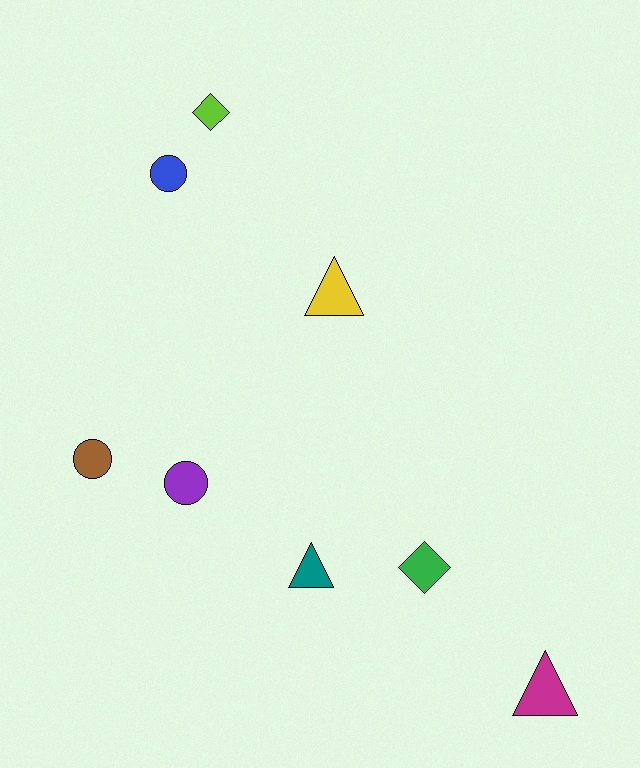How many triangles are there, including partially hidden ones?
There are 3 triangles.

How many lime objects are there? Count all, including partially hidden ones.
There is 1 lime object.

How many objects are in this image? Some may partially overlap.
There are 8 objects.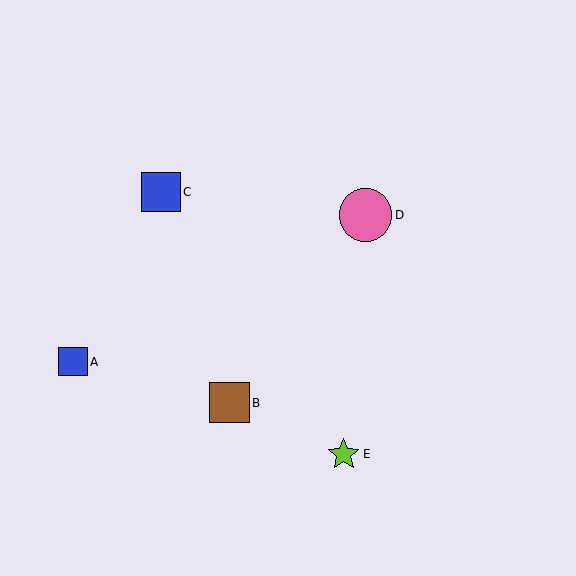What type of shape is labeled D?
Shape D is a pink circle.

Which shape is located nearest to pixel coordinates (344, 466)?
The lime star (labeled E) at (344, 454) is nearest to that location.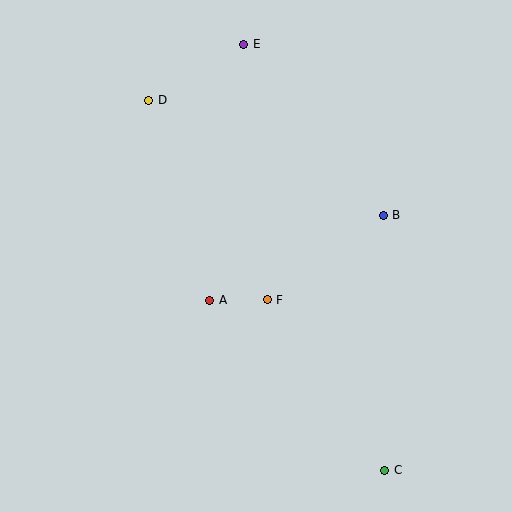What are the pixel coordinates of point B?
Point B is at (383, 215).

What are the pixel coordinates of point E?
Point E is at (244, 44).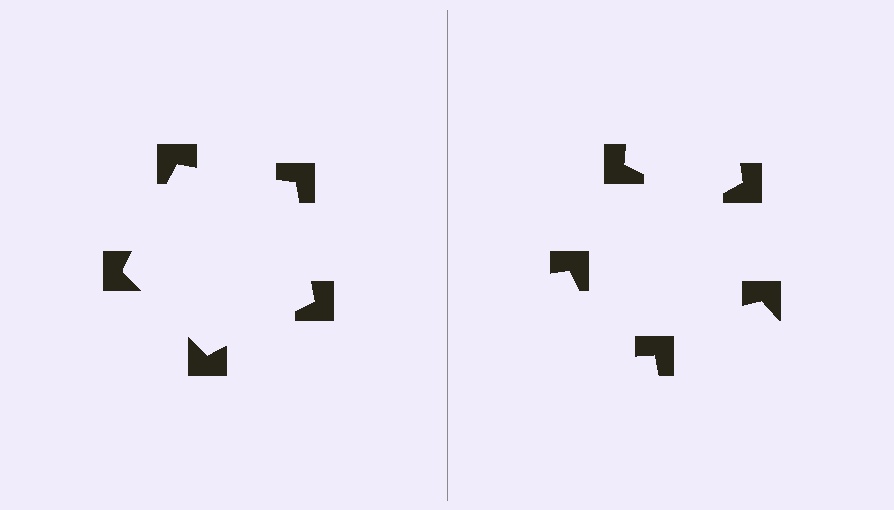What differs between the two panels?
The notched squares are positioned identically on both sides; only the wedge orientations differ. On the left they align to a pentagon; on the right they are misaligned.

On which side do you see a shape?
An illusory pentagon appears on the left side. On the right side the wedge cuts are rotated, so no coherent shape forms.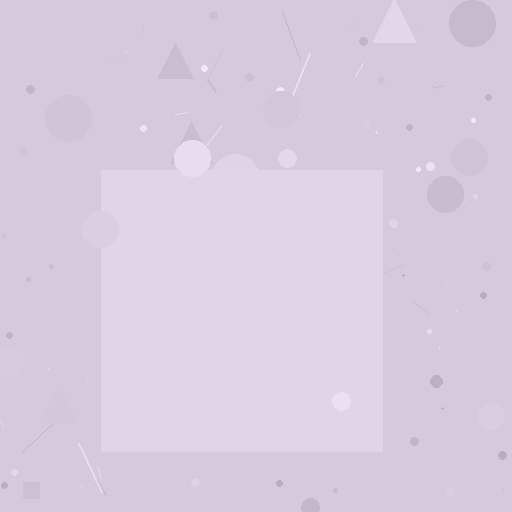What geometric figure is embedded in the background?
A square is embedded in the background.